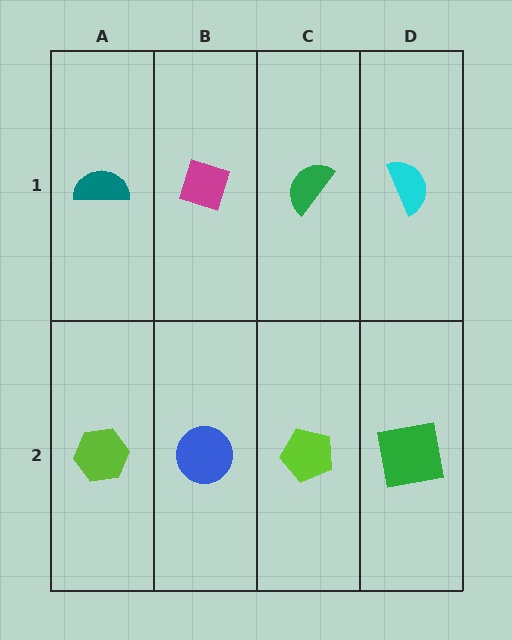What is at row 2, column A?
A lime hexagon.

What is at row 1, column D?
A cyan semicircle.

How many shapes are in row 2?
4 shapes.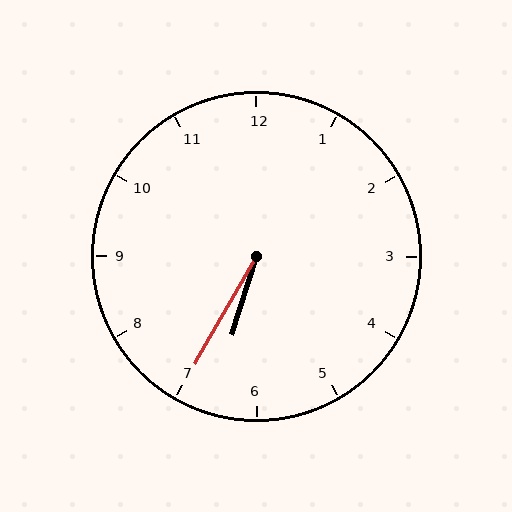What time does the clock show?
6:35.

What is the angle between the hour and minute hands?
Approximately 12 degrees.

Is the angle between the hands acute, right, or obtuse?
It is acute.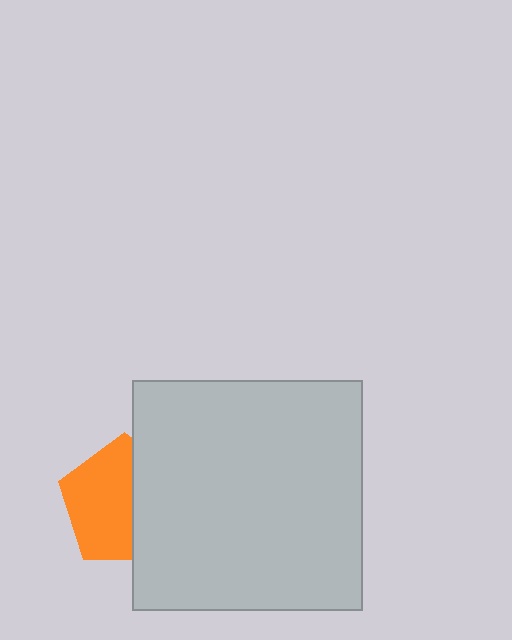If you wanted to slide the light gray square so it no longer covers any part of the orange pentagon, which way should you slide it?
Slide it right — that is the most direct way to separate the two shapes.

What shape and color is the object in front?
The object in front is a light gray square.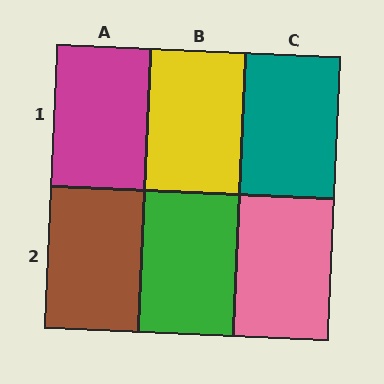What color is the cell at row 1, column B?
Yellow.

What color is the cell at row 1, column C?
Teal.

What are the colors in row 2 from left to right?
Brown, green, pink.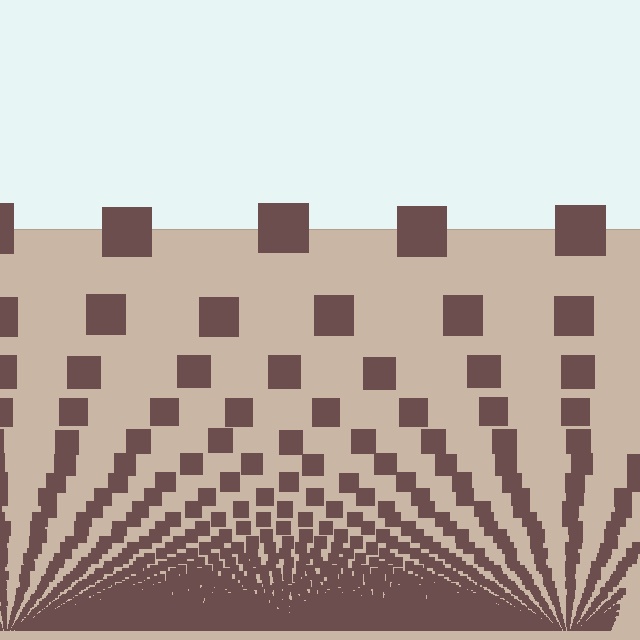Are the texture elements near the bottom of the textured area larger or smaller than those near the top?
Smaller. The gradient is inverted — elements near the bottom are smaller and denser.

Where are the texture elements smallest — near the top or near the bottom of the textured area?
Near the bottom.